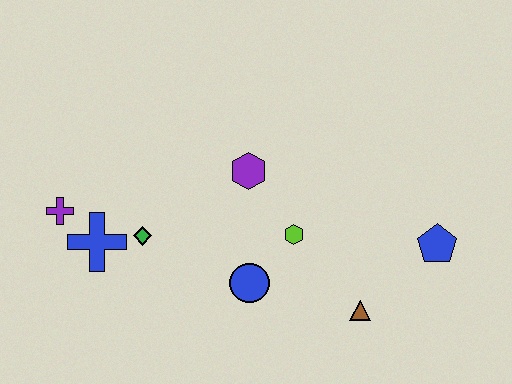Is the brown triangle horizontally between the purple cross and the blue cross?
No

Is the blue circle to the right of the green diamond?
Yes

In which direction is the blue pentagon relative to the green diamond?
The blue pentagon is to the right of the green diamond.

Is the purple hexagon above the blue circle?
Yes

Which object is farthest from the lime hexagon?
The purple cross is farthest from the lime hexagon.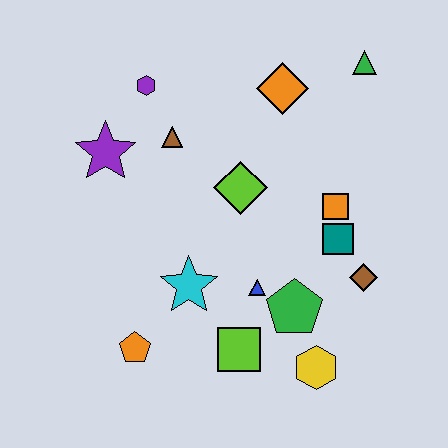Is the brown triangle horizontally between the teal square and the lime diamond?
No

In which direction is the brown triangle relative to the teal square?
The brown triangle is to the left of the teal square.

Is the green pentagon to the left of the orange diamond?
No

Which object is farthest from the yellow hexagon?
The purple hexagon is farthest from the yellow hexagon.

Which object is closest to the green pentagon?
The blue triangle is closest to the green pentagon.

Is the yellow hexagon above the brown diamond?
No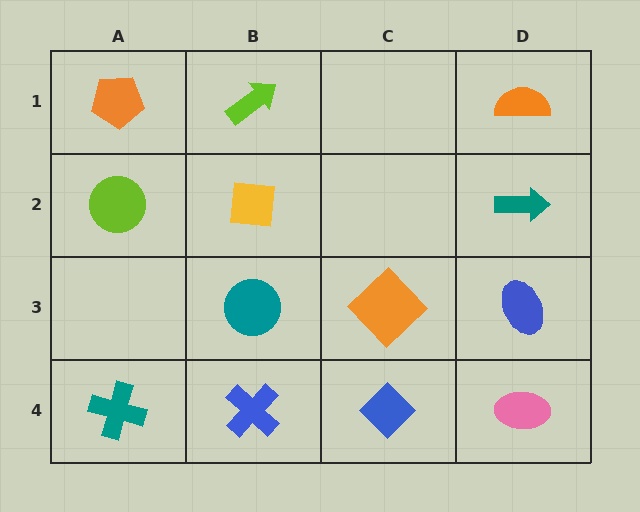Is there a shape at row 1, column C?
No, that cell is empty.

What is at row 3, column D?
A blue ellipse.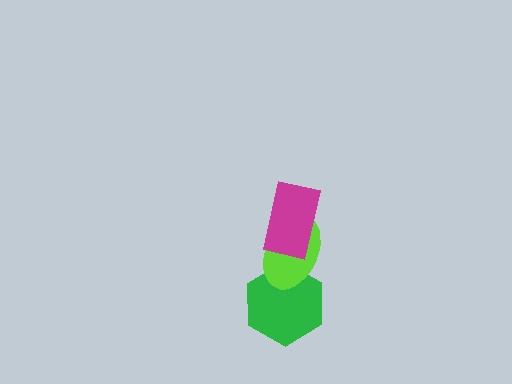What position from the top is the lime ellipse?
The lime ellipse is 2nd from the top.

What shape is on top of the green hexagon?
The lime ellipse is on top of the green hexagon.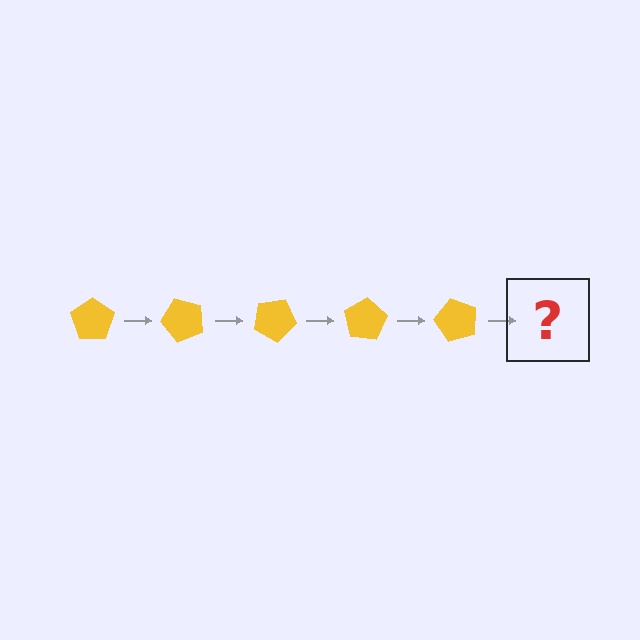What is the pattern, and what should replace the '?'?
The pattern is that the pentagon rotates 50 degrees each step. The '?' should be a yellow pentagon rotated 250 degrees.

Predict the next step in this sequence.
The next step is a yellow pentagon rotated 250 degrees.